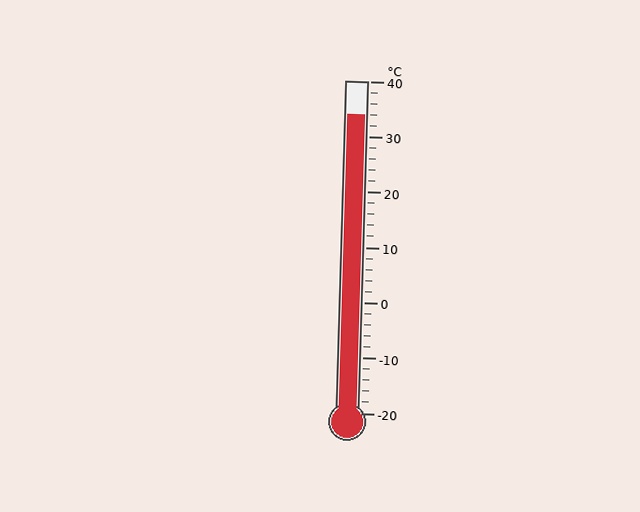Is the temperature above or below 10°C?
The temperature is above 10°C.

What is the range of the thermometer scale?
The thermometer scale ranges from -20°C to 40°C.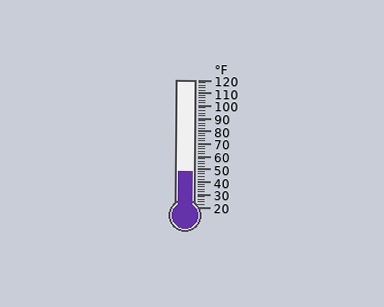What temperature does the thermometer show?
The thermometer shows approximately 48°F.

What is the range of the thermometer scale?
The thermometer scale ranges from 20°F to 120°F.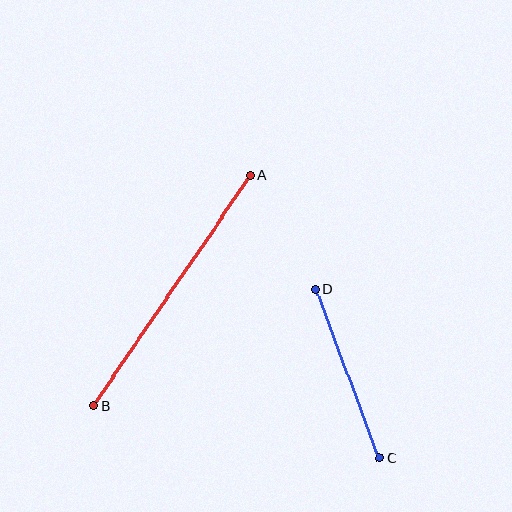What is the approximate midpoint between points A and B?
The midpoint is at approximately (172, 291) pixels.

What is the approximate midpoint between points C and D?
The midpoint is at approximately (347, 374) pixels.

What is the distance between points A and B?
The distance is approximately 279 pixels.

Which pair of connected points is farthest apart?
Points A and B are farthest apart.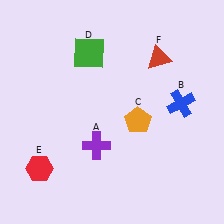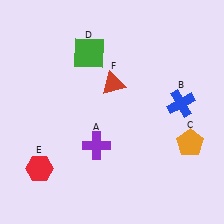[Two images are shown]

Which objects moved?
The objects that moved are: the orange pentagon (C), the red triangle (F).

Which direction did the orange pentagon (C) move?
The orange pentagon (C) moved right.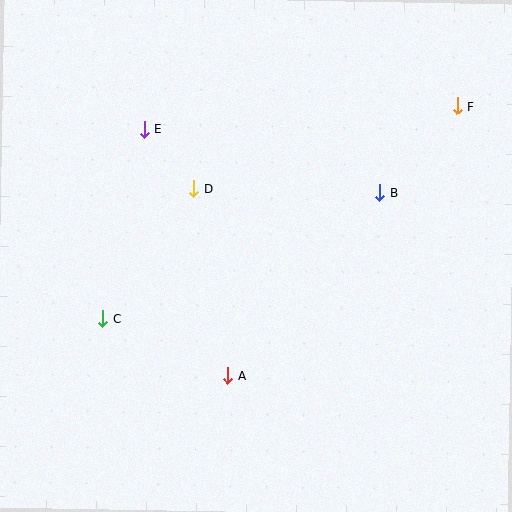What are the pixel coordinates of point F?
Point F is at (457, 106).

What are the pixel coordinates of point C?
Point C is at (103, 319).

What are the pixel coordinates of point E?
Point E is at (144, 129).